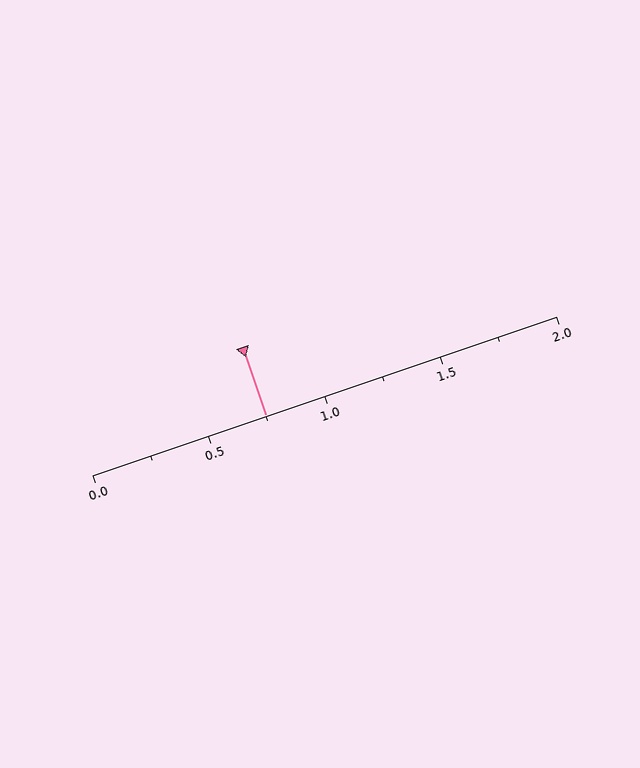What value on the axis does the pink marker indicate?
The marker indicates approximately 0.75.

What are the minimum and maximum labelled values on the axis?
The axis runs from 0.0 to 2.0.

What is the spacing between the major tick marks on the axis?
The major ticks are spaced 0.5 apart.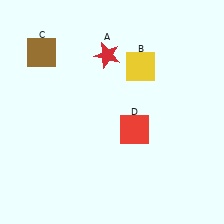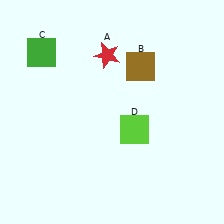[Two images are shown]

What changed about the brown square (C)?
In Image 1, C is brown. In Image 2, it changed to green.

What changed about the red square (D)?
In Image 1, D is red. In Image 2, it changed to lime.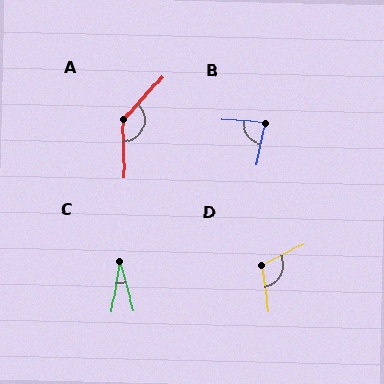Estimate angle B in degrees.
Approximately 83 degrees.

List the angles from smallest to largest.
C (26°), B (83°), D (110°), A (137°).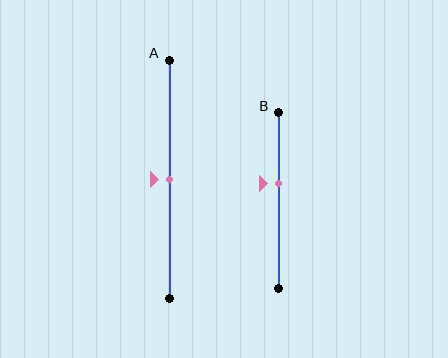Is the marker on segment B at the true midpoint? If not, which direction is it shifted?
No, the marker on segment B is shifted upward by about 10% of the segment length.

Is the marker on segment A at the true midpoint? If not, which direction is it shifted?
Yes, the marker on segment A is at the true midpoint.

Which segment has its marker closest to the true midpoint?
Segment A has its marker closest to the true midpoint.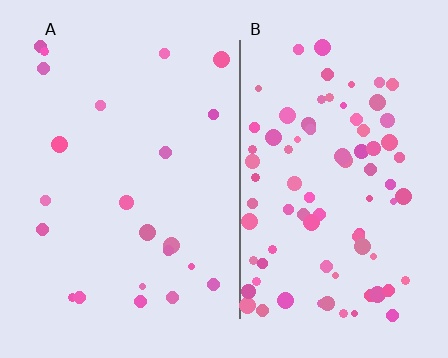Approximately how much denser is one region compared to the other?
Approximately 3.6× — region B over region A.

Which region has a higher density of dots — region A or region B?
B (the right).